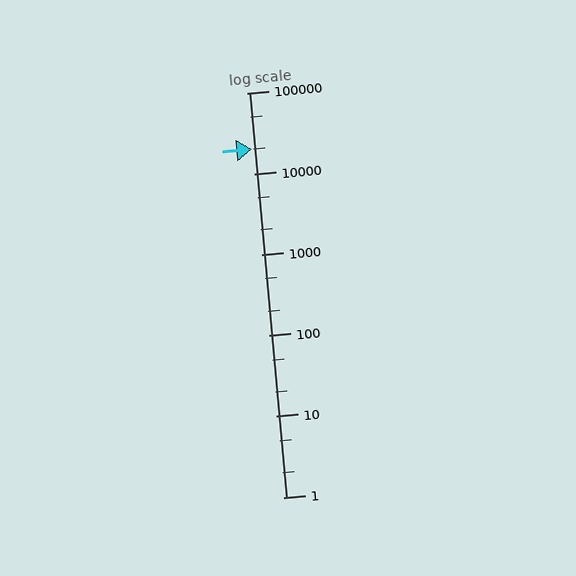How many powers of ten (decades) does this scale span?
The scale spans 5 decades, from 1 to 100000.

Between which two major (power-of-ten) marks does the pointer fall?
The pointer is between 10000 and 100000.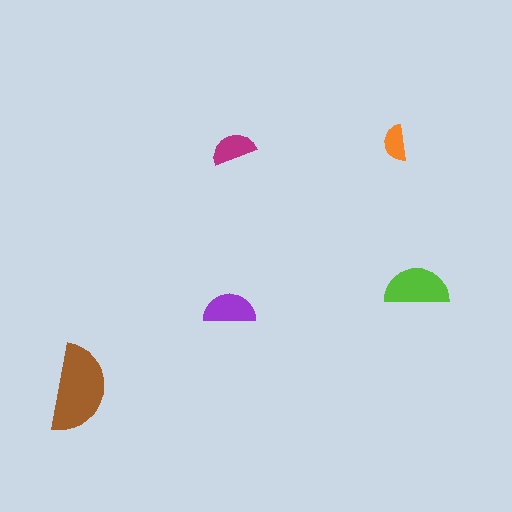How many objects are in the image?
There are 5 objects in the image.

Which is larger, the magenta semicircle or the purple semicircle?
The purple one.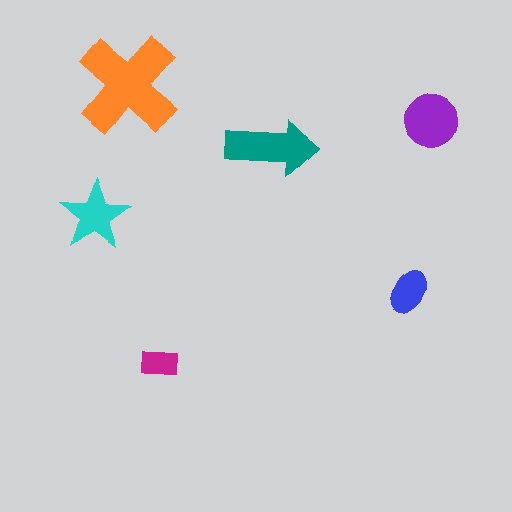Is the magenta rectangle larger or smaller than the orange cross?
Smaller.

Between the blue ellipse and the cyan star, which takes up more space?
The cyan star.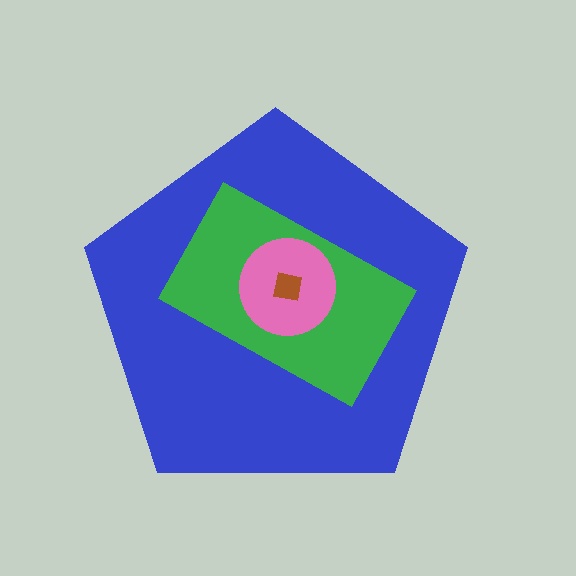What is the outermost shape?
The blue pentagon.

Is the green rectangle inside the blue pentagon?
Yes.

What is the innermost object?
The brown square.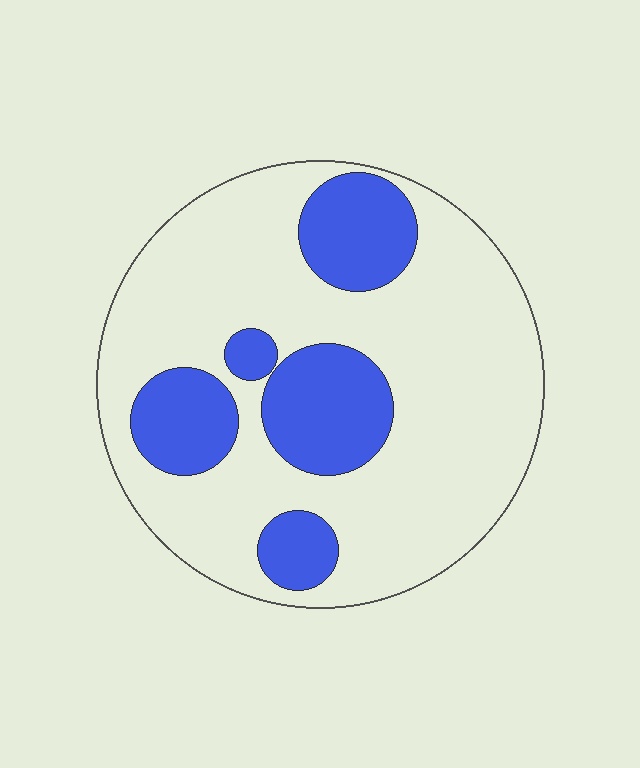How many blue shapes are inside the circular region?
5.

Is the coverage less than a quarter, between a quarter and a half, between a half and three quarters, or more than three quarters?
Between a quarter and a half.